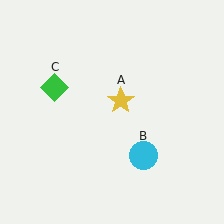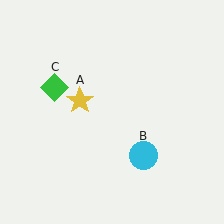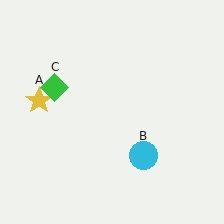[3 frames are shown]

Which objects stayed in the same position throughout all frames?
Cyan circle (object B) and green diamond (object C) remained stationary.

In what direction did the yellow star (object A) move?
The yellow star (object A) moved left.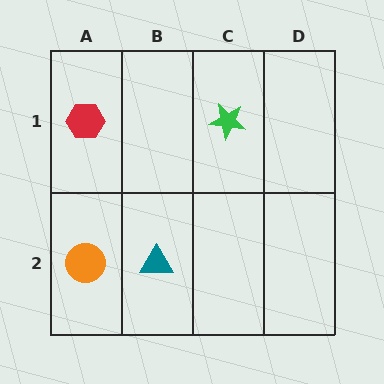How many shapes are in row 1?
2 shapes.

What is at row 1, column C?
A green star.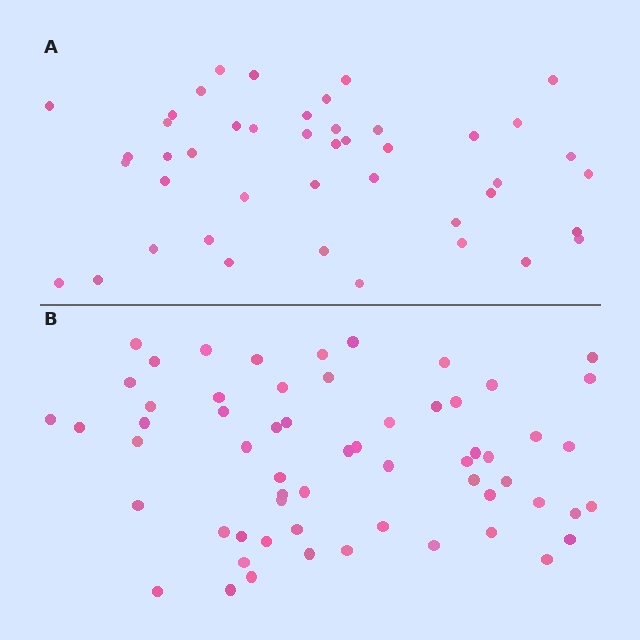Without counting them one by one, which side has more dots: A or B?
Region B (the bottom region) has more dots.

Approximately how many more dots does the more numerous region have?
Region B has approximately 15 more dots than region A.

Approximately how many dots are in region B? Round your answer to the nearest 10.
About 60 dots.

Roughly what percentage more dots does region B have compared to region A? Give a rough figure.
About 35% more.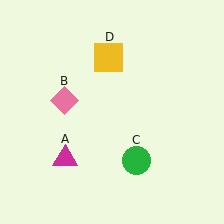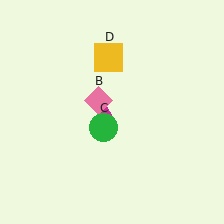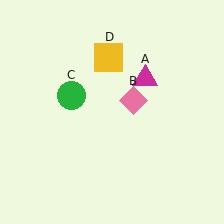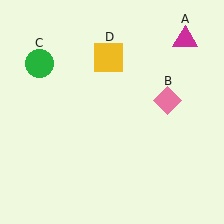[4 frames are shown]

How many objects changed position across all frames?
3 objects changed position: magenta triangle (object A), pink diamond (object B), green circle (object C).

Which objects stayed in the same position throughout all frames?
Yellow square (object D) remained stationary.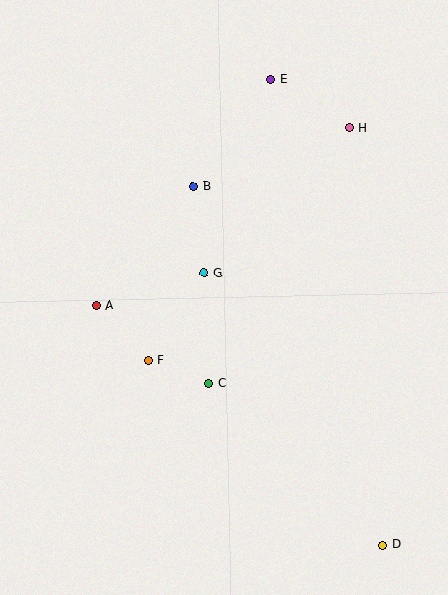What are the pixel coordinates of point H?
Point H is at (350, 128).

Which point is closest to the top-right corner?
Point H is closest to the top-right corner.